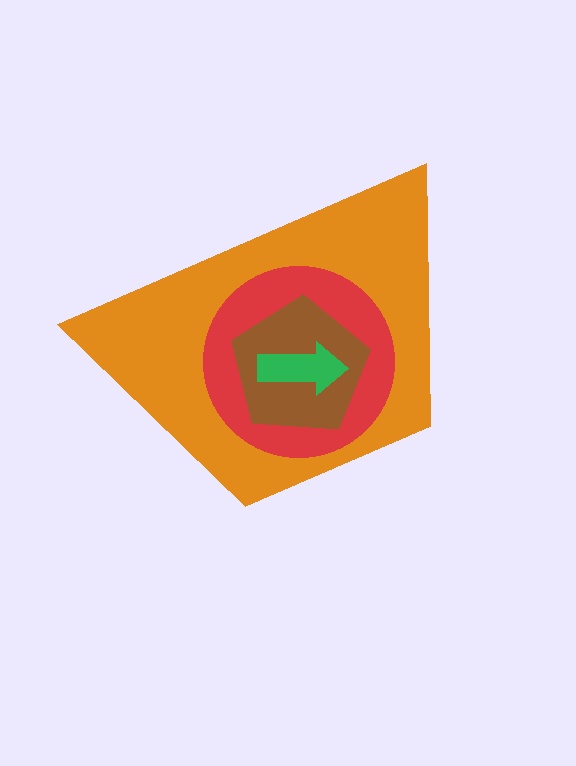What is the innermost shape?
The green arrow.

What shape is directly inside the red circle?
The brown pentagon.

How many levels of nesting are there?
4.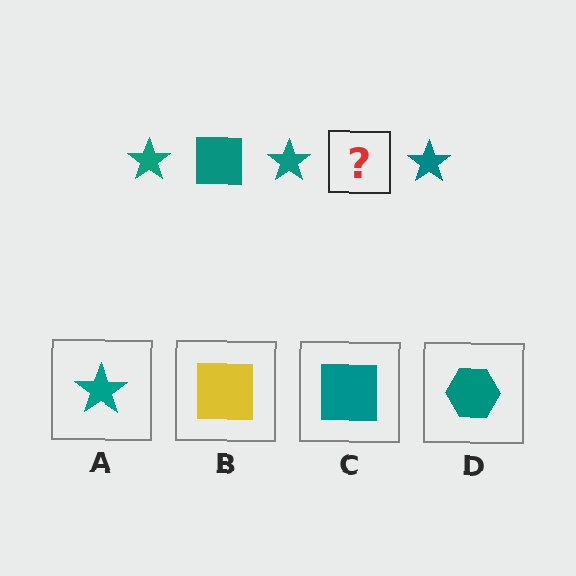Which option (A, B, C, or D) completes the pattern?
C.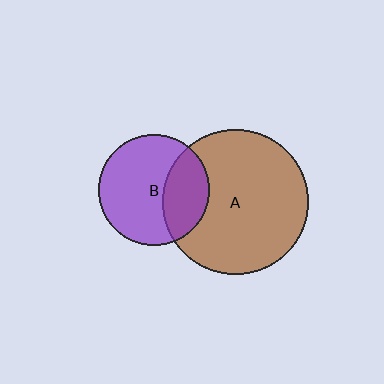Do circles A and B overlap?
Yes.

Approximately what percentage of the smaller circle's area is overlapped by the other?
Approximately 30%.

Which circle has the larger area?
Circle A (brown).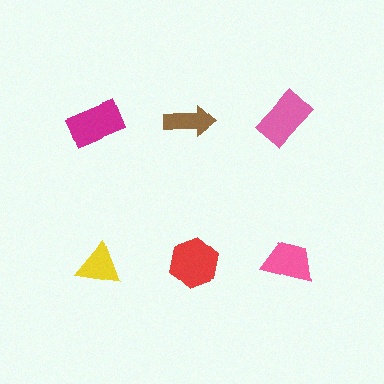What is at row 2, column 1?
A yellow triangle.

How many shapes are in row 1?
3 shapes.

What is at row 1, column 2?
A brown arrow.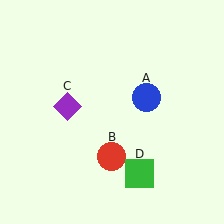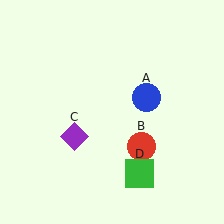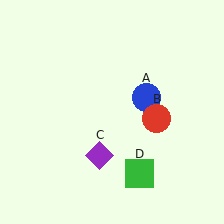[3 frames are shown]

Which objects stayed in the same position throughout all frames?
Blue circle (object A) and green square (object D) remained stationary.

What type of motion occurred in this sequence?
The red circle (object B), purple diamond (object C) rotated counterclockwise around the center of the scene.